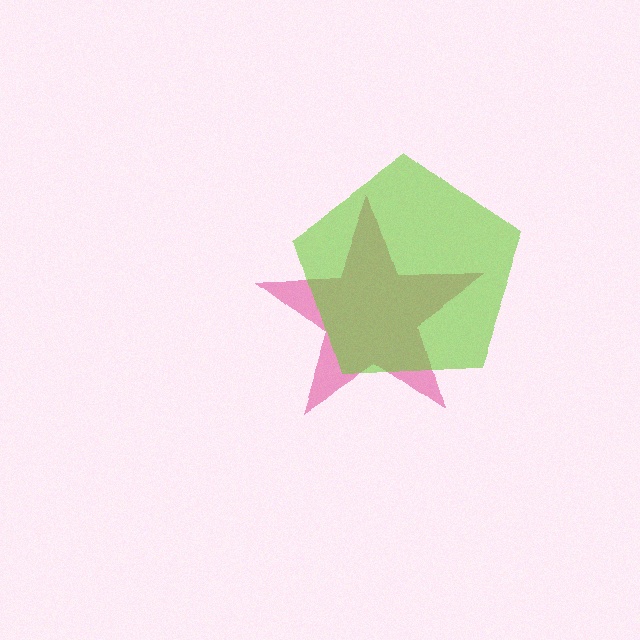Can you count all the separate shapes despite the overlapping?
Yes, there are 2 separate shapes.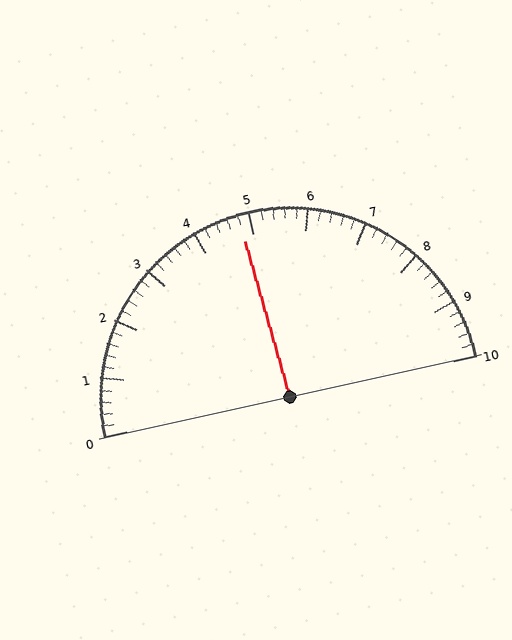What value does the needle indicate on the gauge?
The needle indicates approximately 4.8.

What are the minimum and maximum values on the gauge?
The gauge ranges from 0 to 10.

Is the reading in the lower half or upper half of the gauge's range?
The reading is in the lower half of the range (0 to 10).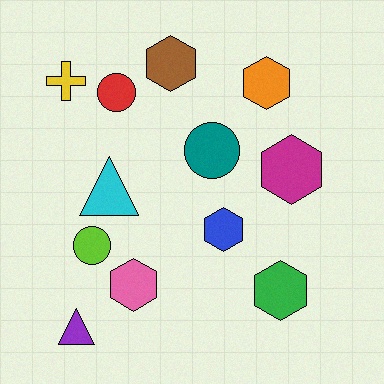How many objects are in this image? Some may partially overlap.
There are 12 objects.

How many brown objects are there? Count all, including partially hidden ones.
There is 1 brown object.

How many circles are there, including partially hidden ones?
There are 3 circles.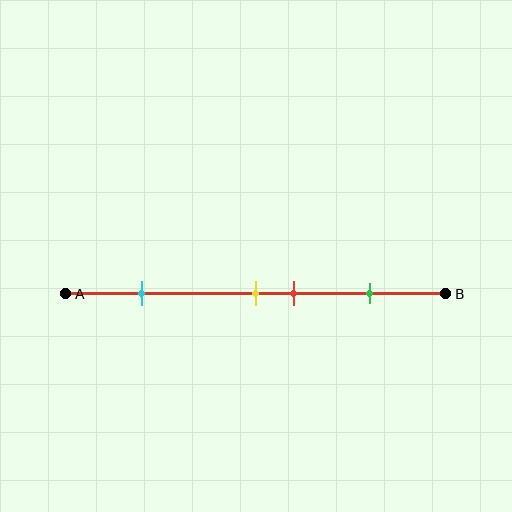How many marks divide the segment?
There are 4 marks dividing the segment.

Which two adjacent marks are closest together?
The yellow and red marks are the closest adjacent pair.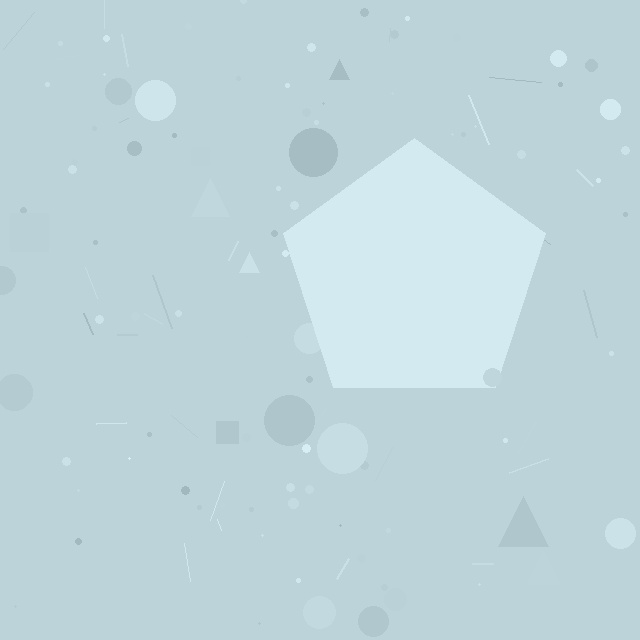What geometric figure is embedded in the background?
A pentagon is embedded in the background.